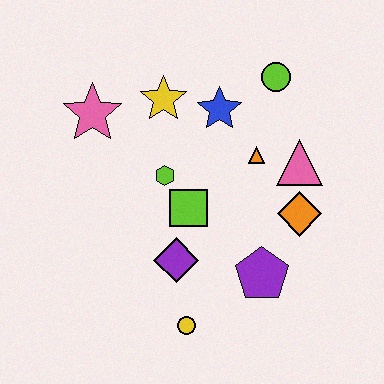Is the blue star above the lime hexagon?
Yes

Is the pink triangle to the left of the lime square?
No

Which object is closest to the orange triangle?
The pink triangle is closest to the orange triangle.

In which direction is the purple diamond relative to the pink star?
The purple diamond is below the pink star.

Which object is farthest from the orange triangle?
The yellow circle is farthest from the orange triangle.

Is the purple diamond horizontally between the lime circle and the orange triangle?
No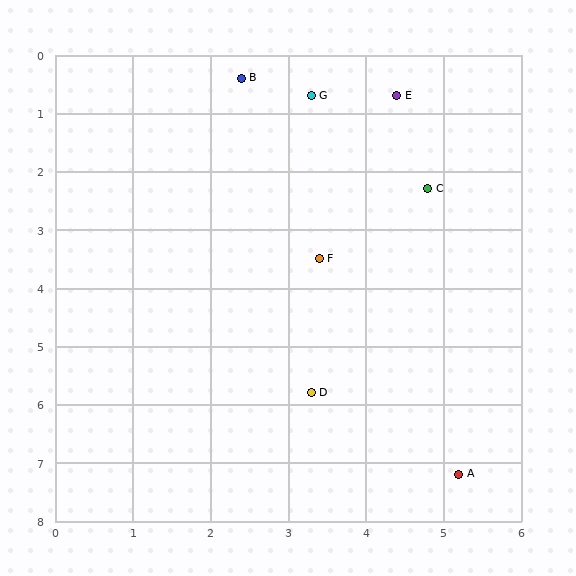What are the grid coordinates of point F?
Point F is at approximately (3.4, 3.5).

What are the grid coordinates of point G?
Point G is at approximately (3.3, 0.7).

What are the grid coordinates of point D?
Point D is at approximately (3.3, 5.8).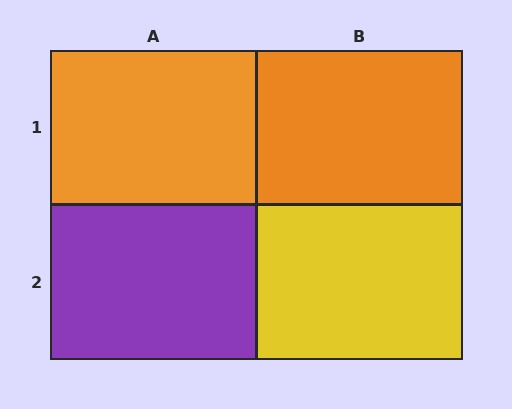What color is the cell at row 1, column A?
Orange.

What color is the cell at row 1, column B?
Orange.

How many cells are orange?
2 cells are orange.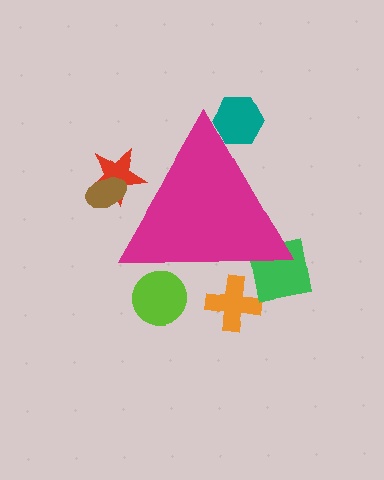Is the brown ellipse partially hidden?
Yes, the brown ellipse is partially hidden behind the magenta triangle.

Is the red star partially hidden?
Yes, the red star is partially hidden behind the magenta triangle.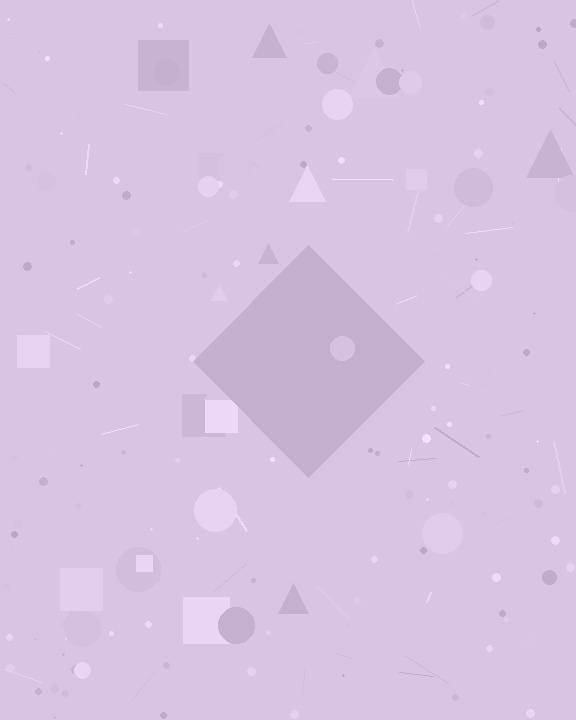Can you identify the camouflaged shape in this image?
The camouflaged shape is a diamond.